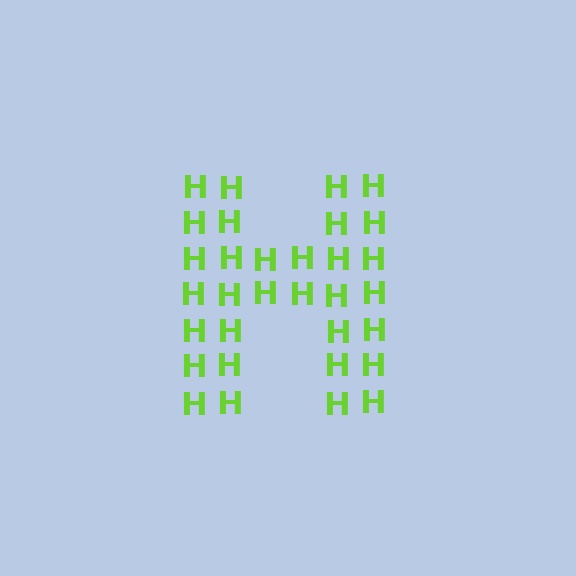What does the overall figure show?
The overall figure shows the letter H.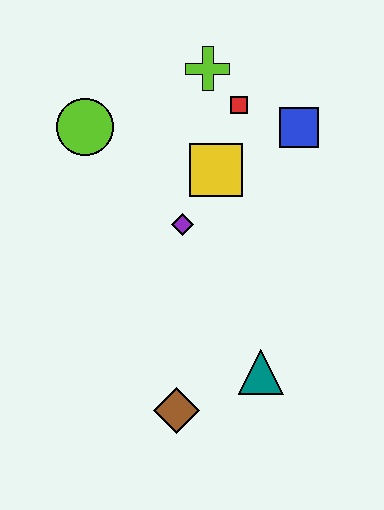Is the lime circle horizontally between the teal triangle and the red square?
No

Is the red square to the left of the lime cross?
No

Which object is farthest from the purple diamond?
The brown diamond is farthest from the purple diamond.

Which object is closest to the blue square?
The red square is closest to the blue square.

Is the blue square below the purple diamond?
No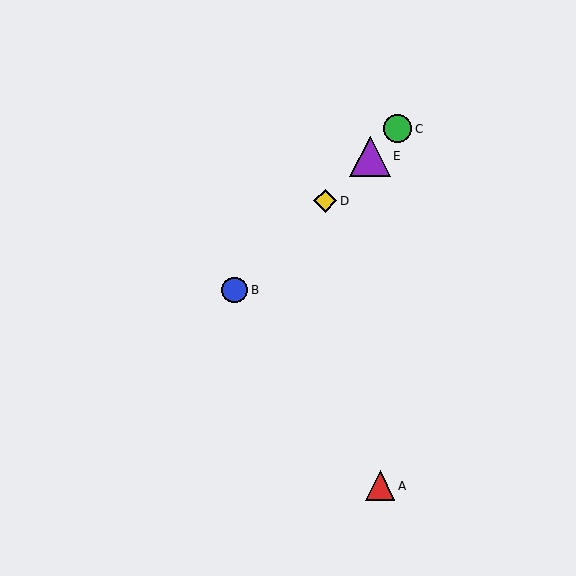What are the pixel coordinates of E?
Object E is at (370, 156).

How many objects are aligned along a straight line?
4 objects (B, C, D, E) are aligned along a straight line.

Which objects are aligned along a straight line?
Objects B, C, D, E are aligned along a straight line.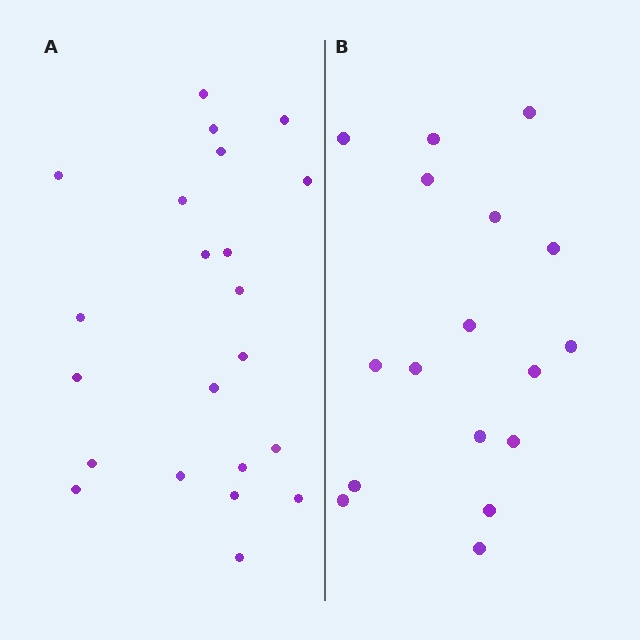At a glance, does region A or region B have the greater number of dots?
Region A (the left region) has more dots.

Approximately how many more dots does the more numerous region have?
Region A has about 5 more dots than region B.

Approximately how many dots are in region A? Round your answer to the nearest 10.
About 20 dots. (The exact count is 22, which rounds to 20.)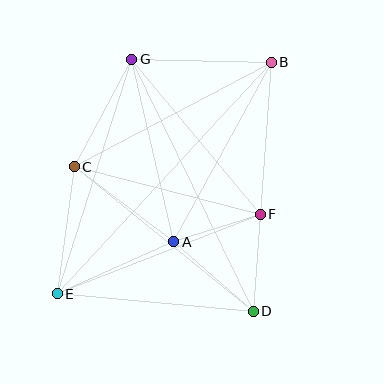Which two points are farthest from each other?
Points B and E are farthest from each other.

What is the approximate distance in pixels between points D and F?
The distance between D and F is approximately 98 pixels.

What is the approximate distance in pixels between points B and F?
The distance between B and F is approximately 152 pixels.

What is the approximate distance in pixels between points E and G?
The distance between E and G is approximately 246 pixels.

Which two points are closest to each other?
Points A and F are closest to each other.